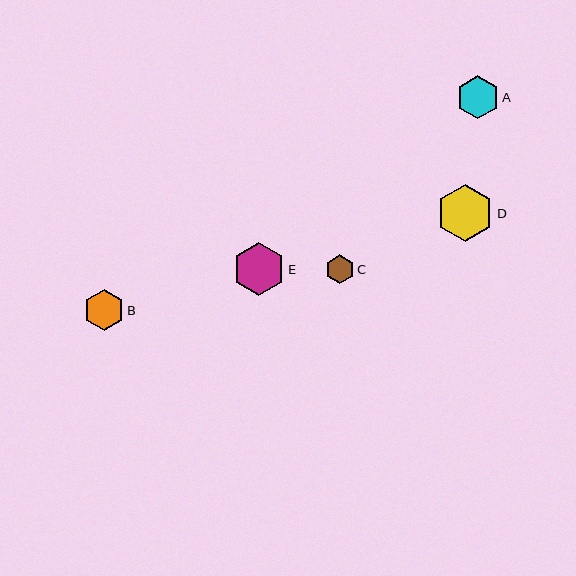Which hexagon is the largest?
Hexagon D is the largest with a size of approximately 57 pixels.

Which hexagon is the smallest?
Hexagon C is the smallest with a size of approximately 29 pixels.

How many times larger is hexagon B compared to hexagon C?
Hexagon B is approximately 1.4 times the size of hexagon C.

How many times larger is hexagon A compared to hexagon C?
Hexagon A is approximately 1.5 times the size of hexagon C.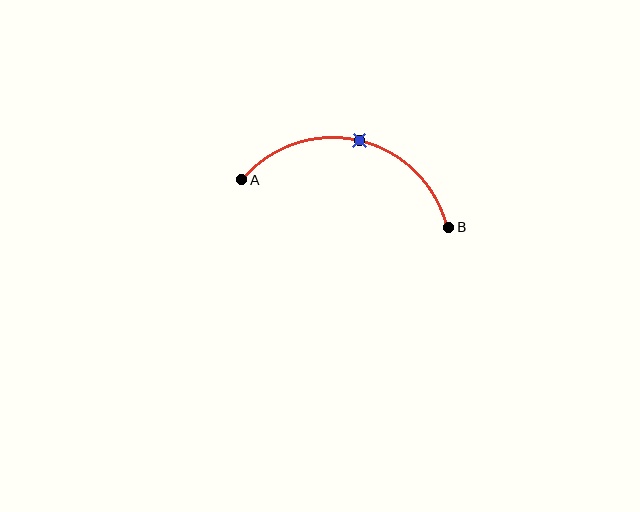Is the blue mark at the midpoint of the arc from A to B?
Yes. The blue mark lies on the arc at equal arc-length from both A and B — it is the arc midpoint.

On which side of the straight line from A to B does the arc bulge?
The arc bulges above the straight line connecting A and B.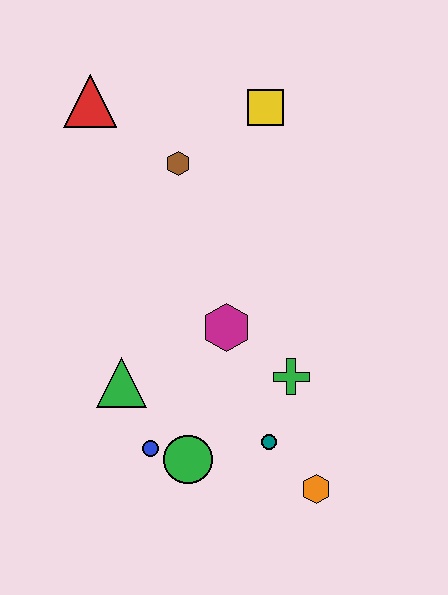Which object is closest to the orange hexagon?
The teal circle is closest to the orange hexagon.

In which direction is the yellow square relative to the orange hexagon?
The yellow square is above the orange hexagon.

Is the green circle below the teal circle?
Yes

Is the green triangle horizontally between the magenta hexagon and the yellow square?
No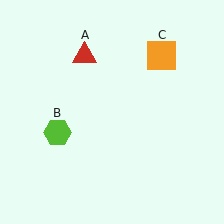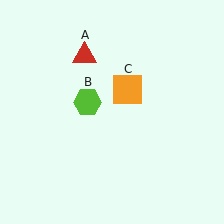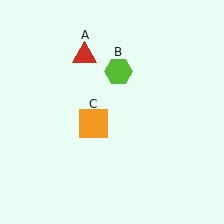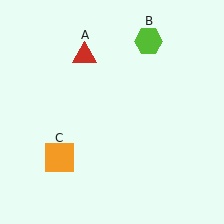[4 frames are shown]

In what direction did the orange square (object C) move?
The orange square (object C) moved down and to the left.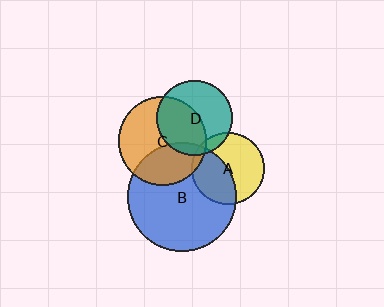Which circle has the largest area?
Circle B (blue).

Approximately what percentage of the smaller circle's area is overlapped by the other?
Approximately 35%.